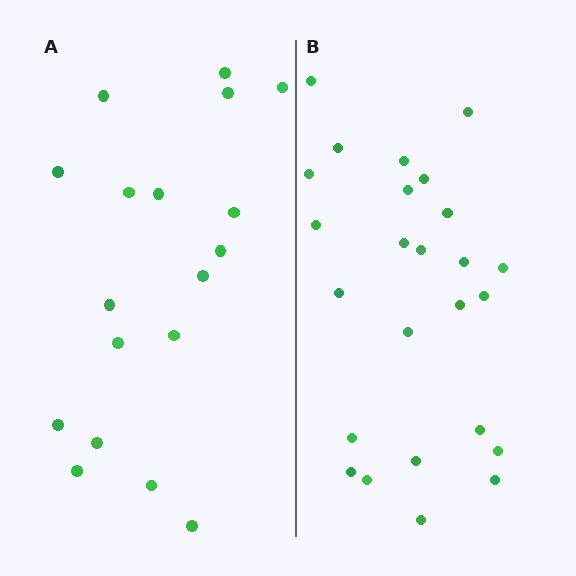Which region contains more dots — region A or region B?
Region B (the right region) has more dots.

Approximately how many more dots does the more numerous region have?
Region B has roughly 8 or so more dots than region A.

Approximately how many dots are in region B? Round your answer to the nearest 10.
About 20 dots. (The exact count is 25, which rounds to 20.)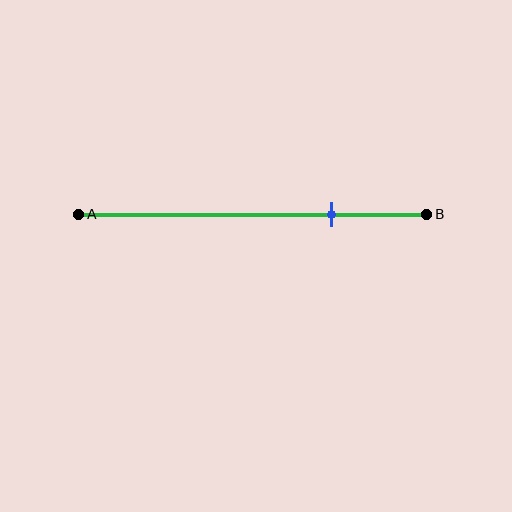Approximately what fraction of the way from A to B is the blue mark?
The blue mark is approximately 75% of the way from A to B.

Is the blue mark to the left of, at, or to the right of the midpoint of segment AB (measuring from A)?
The blue mark is to the right of the midpoint of segment AB.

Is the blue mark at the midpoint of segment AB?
No, the mark is at about 75% from A, not at the 50% midpoint.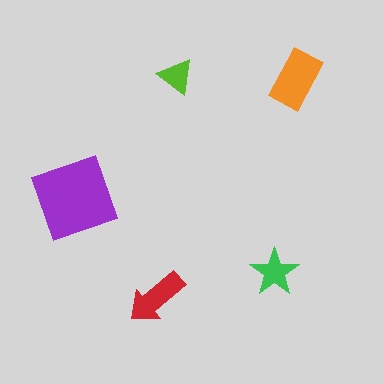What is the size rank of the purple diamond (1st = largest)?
1st.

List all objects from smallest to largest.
The lime triangle, the green star, the red arrow, the orange rectangle, the purple diamond.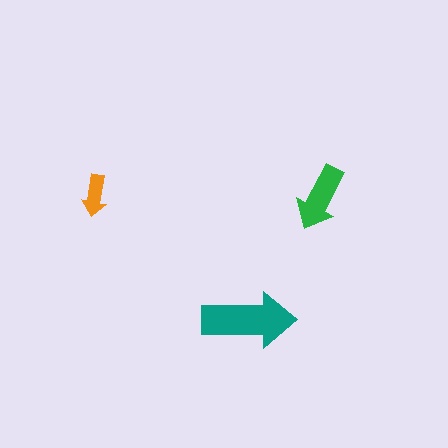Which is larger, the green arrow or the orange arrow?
The green one.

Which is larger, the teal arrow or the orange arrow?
The teal one.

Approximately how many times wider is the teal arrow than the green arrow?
About 1.5 times wider.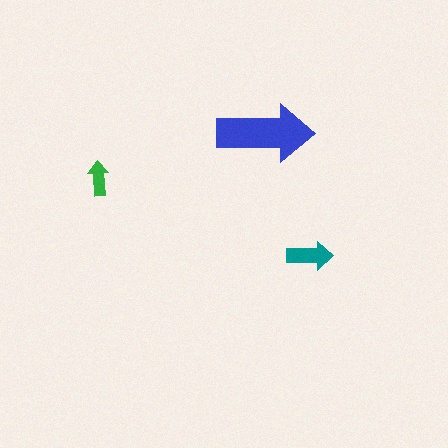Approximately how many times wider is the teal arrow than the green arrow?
About 1.5 times wider.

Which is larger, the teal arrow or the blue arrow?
The blue one.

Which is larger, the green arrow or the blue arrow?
The blue one.